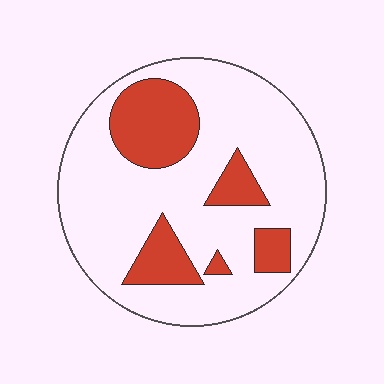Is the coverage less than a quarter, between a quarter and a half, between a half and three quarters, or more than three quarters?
Less than a quarter.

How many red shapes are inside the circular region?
5.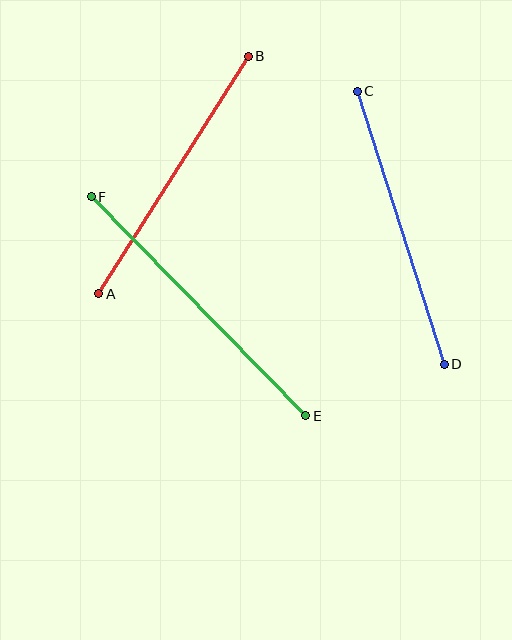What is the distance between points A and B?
The distance is approximately 280 pixels.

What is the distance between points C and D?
The distance is approximately 287 pixels.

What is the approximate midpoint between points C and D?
The midpoint is at approximately (401, 228) pixels.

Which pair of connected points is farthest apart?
Points E and F are farthest apart.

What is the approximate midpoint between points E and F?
The midpoint is at approximately (199, 306) pixels.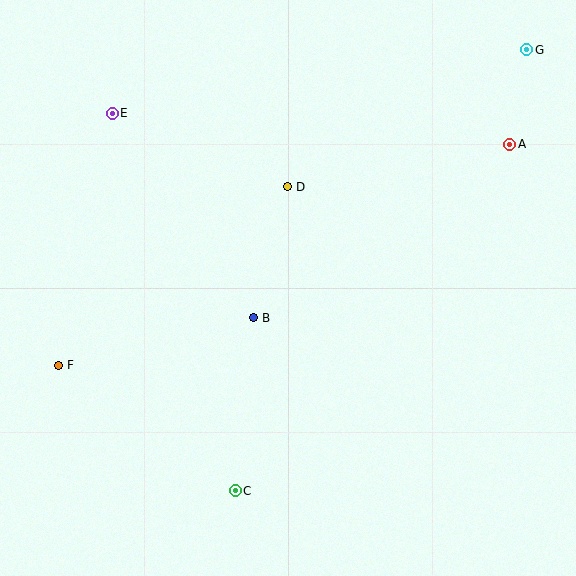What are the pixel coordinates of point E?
Point E is at (112, 113).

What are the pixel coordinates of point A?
Point A is at (510, 144).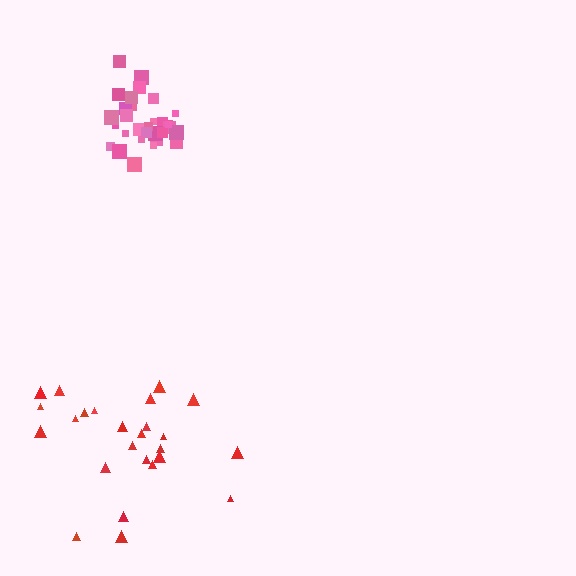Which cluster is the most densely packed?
Pink.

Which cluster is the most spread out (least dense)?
Red.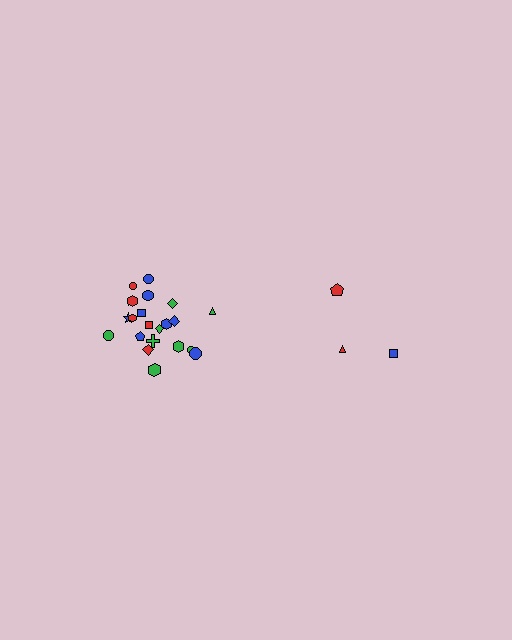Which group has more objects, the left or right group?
The left group.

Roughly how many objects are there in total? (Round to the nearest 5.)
Roughly 25 objects in total.